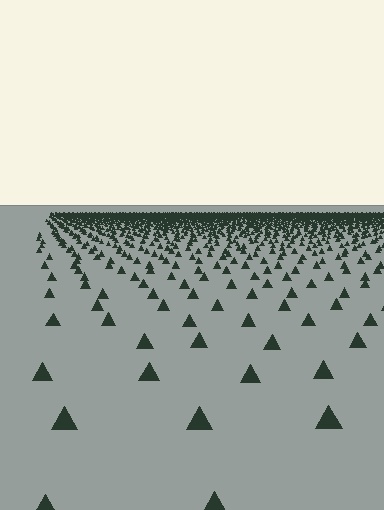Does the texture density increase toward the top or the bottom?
Density increases toward the top.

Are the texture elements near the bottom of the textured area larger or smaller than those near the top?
Larger. Near the bottom, elements are closer to the viewer and appear at a bigger on-screen size.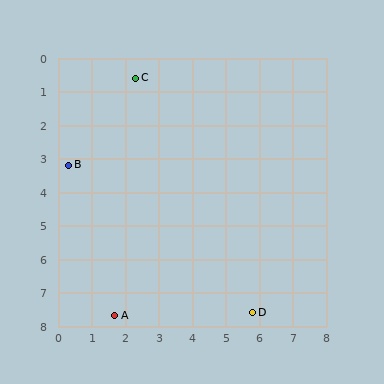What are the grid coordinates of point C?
Point C is at approximately (2.3, 0.6).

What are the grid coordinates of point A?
Point A is at approximately (1.7, 7.7).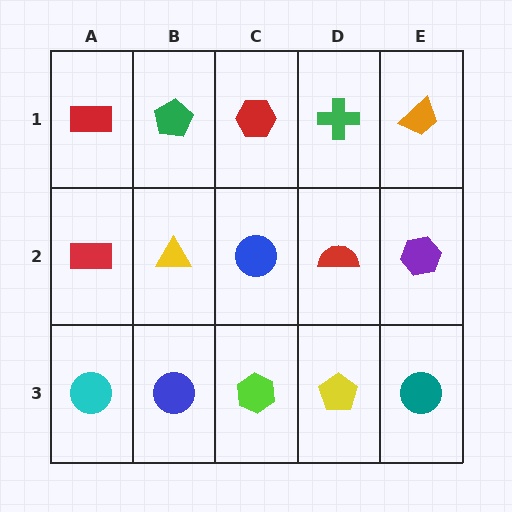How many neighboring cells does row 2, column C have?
4.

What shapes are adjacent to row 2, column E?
An orange trapezoid (row 1, column E), a teal circle (row 3, column E), a red semicircle (row 2, column D).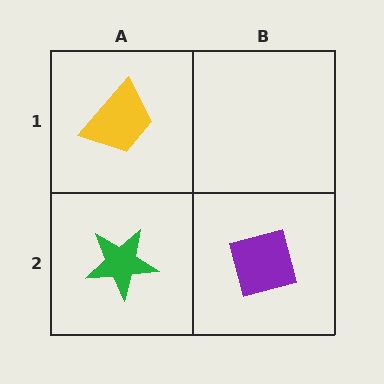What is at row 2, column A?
A green star.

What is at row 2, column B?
A purple diamond.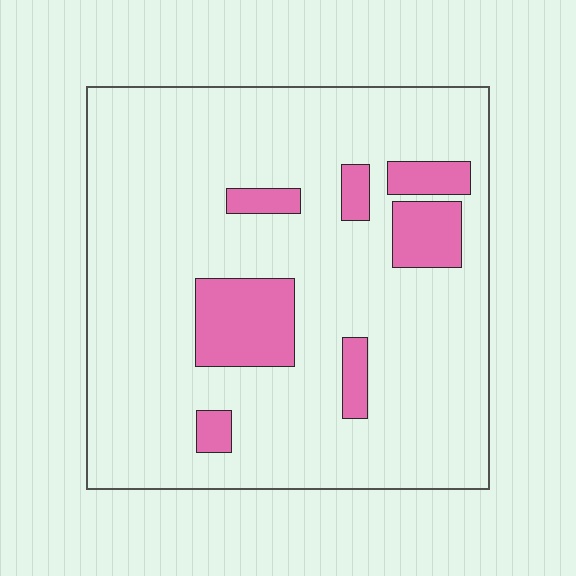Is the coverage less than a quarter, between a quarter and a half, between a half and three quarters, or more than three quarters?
Less than a quarter.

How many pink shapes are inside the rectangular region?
7.